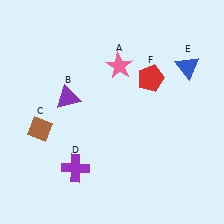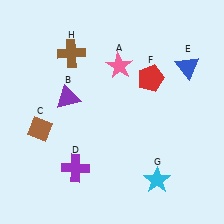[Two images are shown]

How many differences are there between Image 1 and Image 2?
There are 2 differences between the two images.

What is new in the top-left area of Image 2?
A brown cross (H) was added in the top-left area of Image 2.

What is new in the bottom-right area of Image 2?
A cyan star (G) was added in the bottom-right area of Image 2.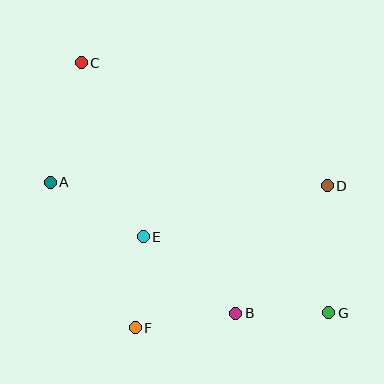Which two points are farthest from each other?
Points C and G are farthest from each other.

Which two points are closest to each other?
Points E and F are closest to each other.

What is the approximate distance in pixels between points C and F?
The distance between C and F is approximately 270 pixels.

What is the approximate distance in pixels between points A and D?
The distance between A and D is approximately 277 pixels.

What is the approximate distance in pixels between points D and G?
The distance between D and G is approximately 127 pixels.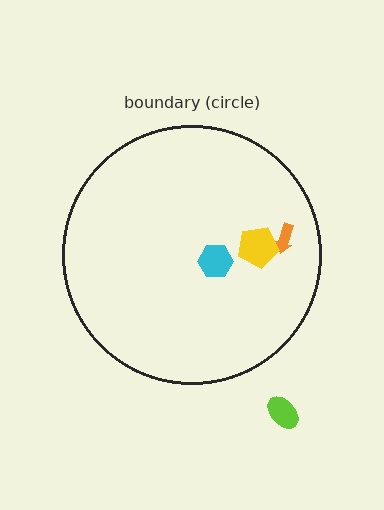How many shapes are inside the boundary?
3 inside, 1 outside.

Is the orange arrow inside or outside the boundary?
Inside.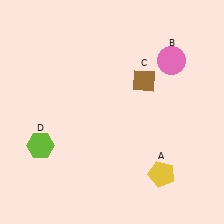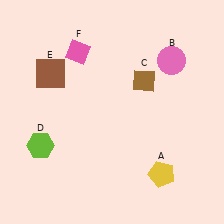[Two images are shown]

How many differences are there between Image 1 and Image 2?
There are 2 differences between the two images.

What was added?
A brown square (E), a pink diamond (F) were added in Image 2.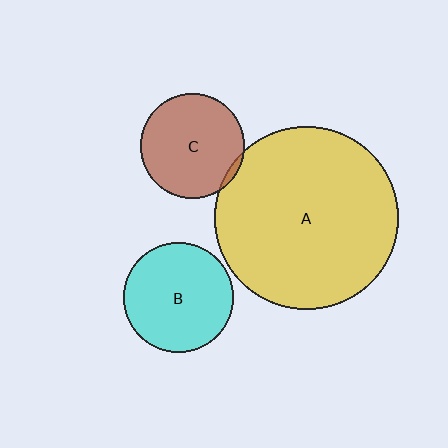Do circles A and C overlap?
Yes.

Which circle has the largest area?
Circle A (yellow).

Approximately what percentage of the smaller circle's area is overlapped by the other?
Approximately 5%.